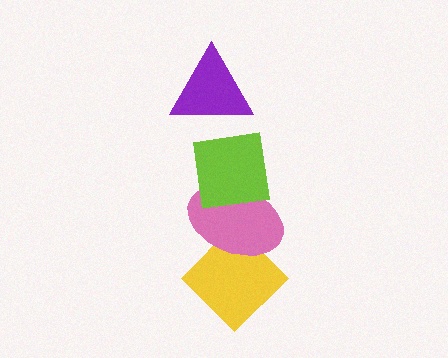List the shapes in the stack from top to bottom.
From top to bottom: the purple triangle, the lime square, the pink ellipse, the yellow diamond.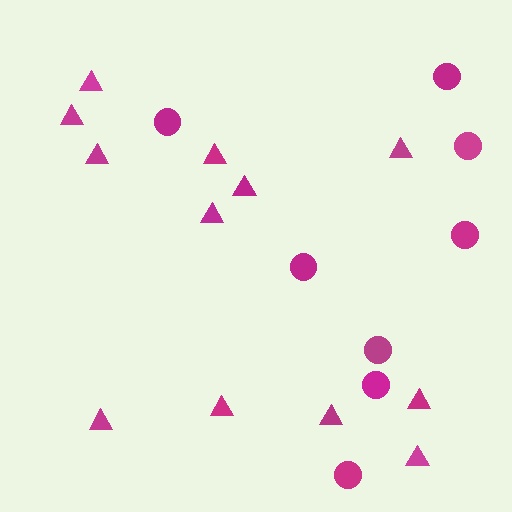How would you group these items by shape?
There are 2 groups: one group of circles (8) and one group of triangles (12).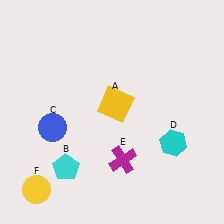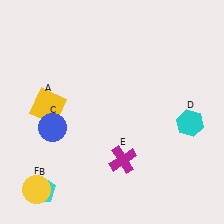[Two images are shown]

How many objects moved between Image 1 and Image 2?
3 objects moved between the two images.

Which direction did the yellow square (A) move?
The yellow square (A) moved left.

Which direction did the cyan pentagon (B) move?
The cyan pentagon (B) moved left.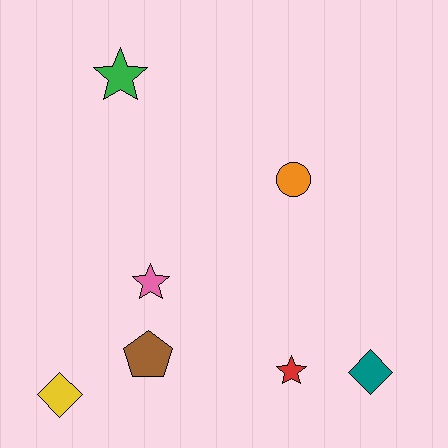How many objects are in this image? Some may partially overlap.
There are 7 objects.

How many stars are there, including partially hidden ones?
There are 3 stars.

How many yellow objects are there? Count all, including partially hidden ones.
There is 1 yellow object.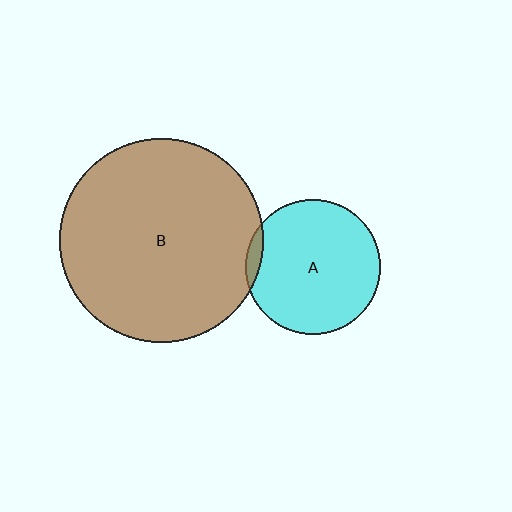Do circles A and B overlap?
Yes.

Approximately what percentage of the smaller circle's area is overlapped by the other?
Approximately 5%.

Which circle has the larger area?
Circle B (brown).